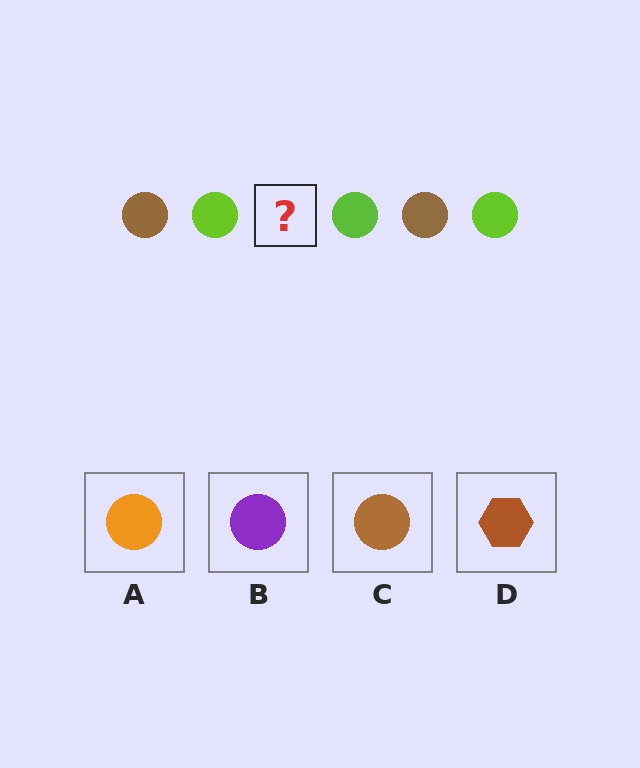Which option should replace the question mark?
Option C.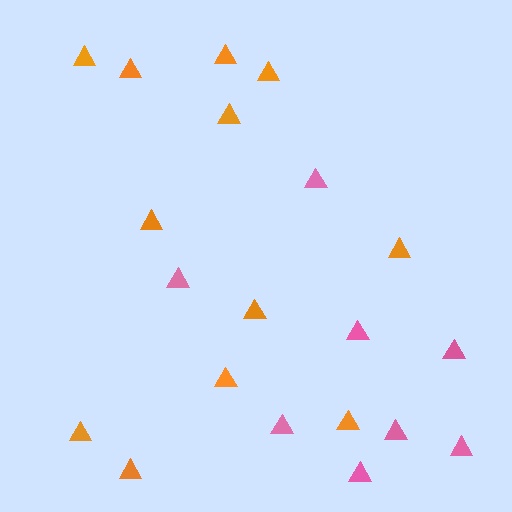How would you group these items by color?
There are 2 groups: one group of pink triangles (8) and one group of orange triangles (12).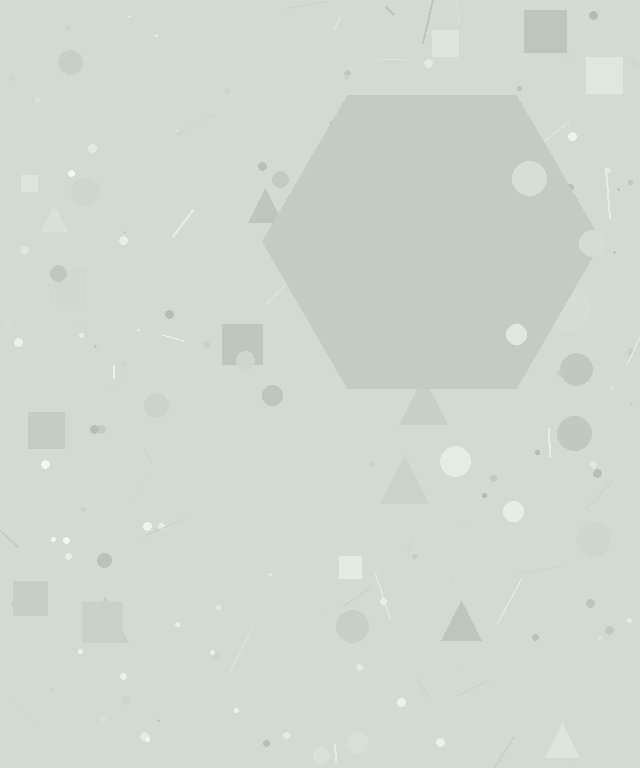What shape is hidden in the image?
A hexagon is hidden in the image.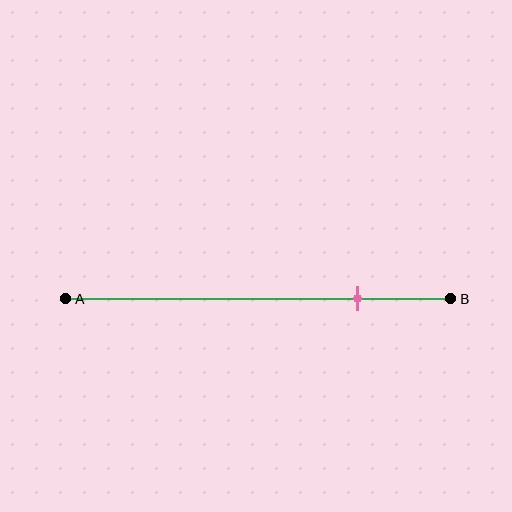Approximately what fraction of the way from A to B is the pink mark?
The pink mark is approximately 75% of the way from A to B.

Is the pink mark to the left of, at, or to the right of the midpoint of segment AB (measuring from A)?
The pink mark is to the right of the midpoint of segment AB.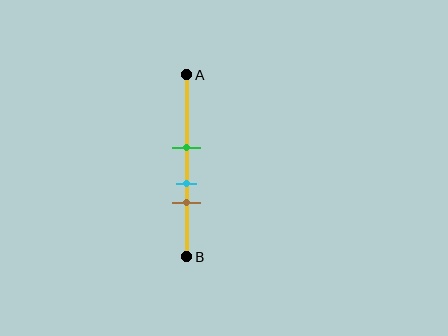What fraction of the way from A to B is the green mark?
The green mark is approximately 40% (0.4) of the way from A to B.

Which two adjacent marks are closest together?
The cyan and brown marks are the closest adjacent pair.